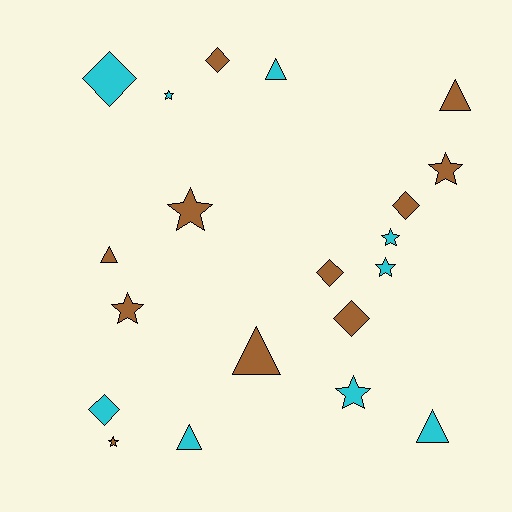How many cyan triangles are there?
There are 3 cyan triangles.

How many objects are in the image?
There are 20 objects.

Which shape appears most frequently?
Star, with 8 objects.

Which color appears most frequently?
Brown, with 11 objects.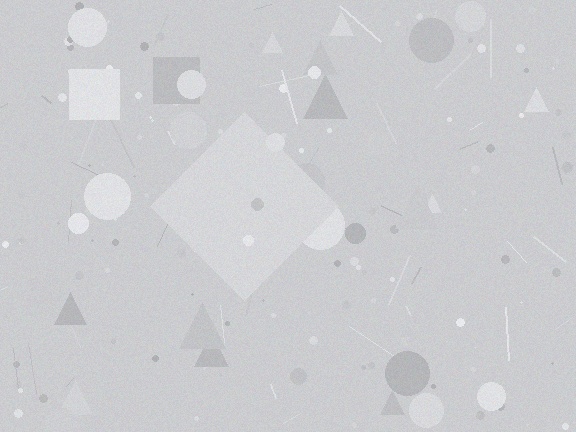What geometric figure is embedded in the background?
A diamond is embedded in the background.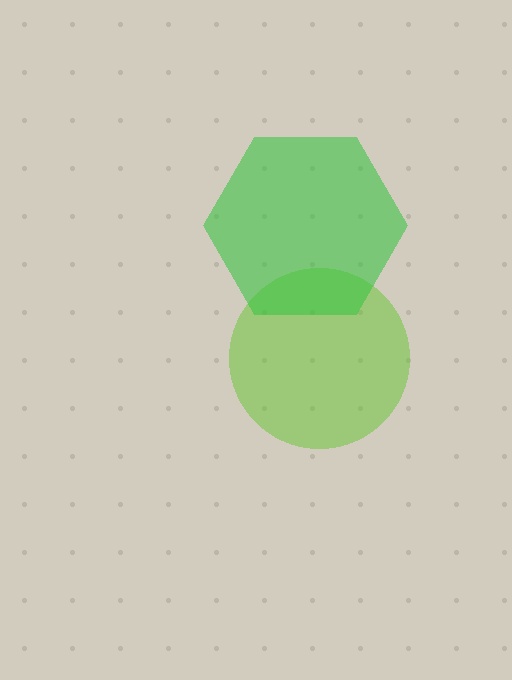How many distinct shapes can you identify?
There are 2 distinct shapes: a lime circle, a green hexagon.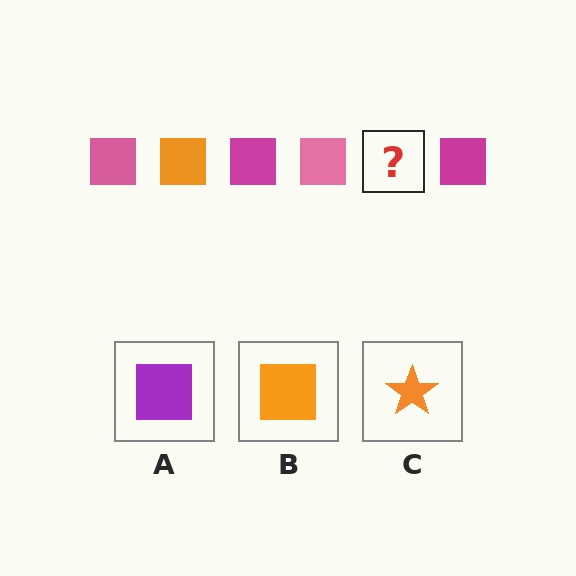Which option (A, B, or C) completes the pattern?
B.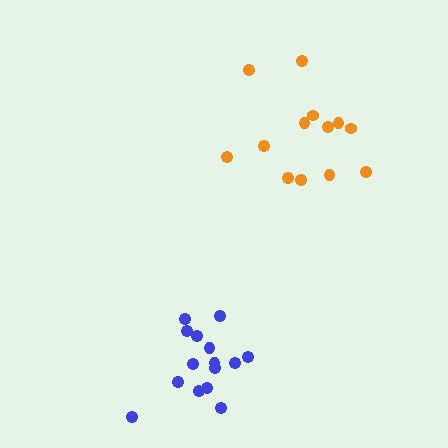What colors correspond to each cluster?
The clusters are colored: blue, orange.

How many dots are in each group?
Group 1: 15 dots, Group 2: 13 dots (28 total).